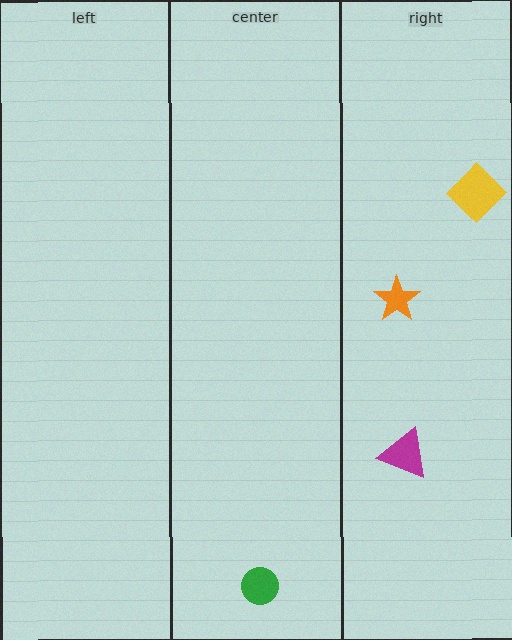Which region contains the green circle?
The center region.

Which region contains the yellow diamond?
The right region.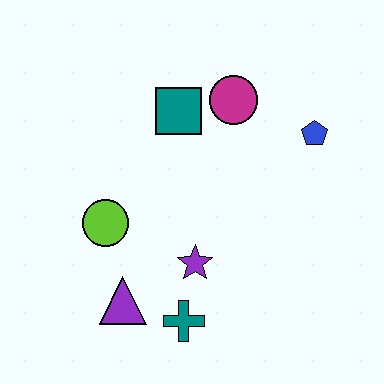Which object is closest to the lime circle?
The purple triangle is closest to the lime circle.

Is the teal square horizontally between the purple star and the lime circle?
Yes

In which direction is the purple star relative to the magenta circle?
The purple star is below the magenta circle.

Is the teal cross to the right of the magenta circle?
No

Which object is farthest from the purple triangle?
The blue pentagon is farthest from the purple triangle.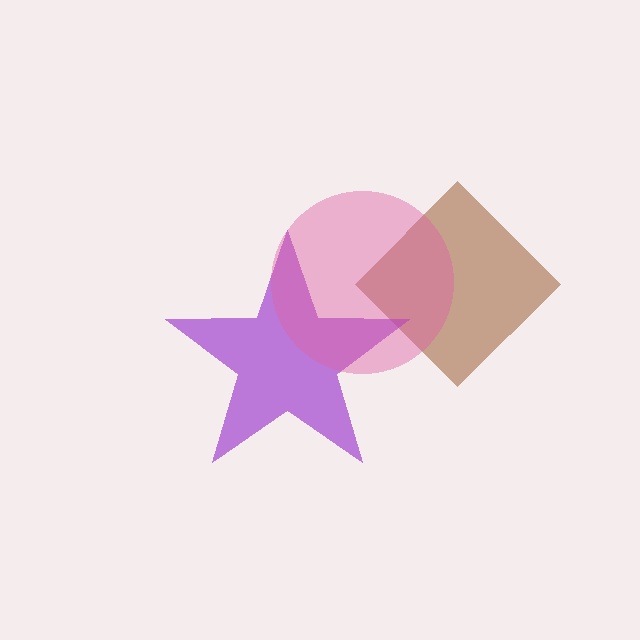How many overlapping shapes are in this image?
There are 3 overlapping shapes in the image.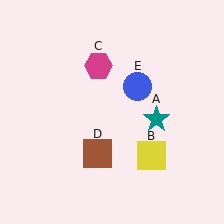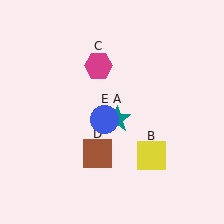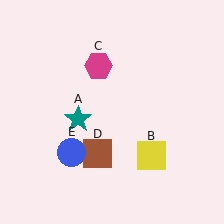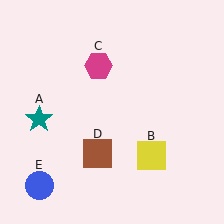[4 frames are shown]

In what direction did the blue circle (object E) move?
The blue circle (object E) moved down and to the left.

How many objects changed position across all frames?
2 objects changed position: teal star (object A), blue circle (object E).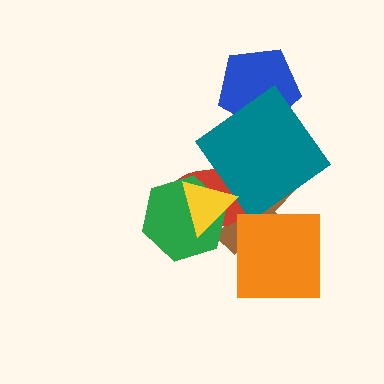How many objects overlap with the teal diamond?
3 objects overlap with the teal diamond.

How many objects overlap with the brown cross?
5 objects overlap with the brown cross.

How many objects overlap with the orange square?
1 object overlaps with the orange square.